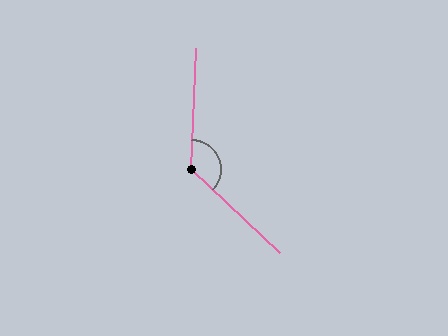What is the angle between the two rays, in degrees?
Approximately 131 degrees.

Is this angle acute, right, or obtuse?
It is obtuse.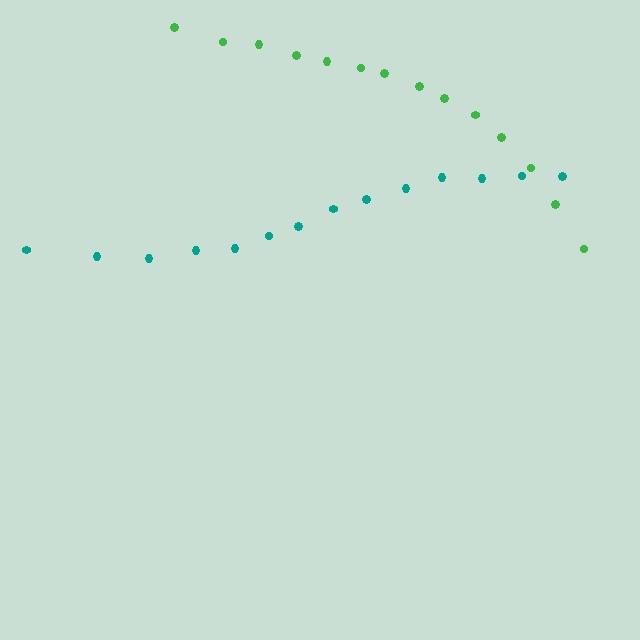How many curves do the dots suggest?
There are 2 distinct paths.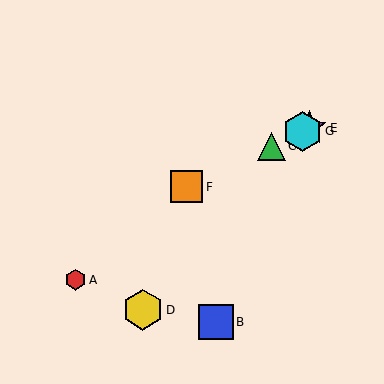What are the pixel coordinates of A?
Object A is at (76, 280).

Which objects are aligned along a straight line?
Objects C, E, F, G are aligned along a straight line.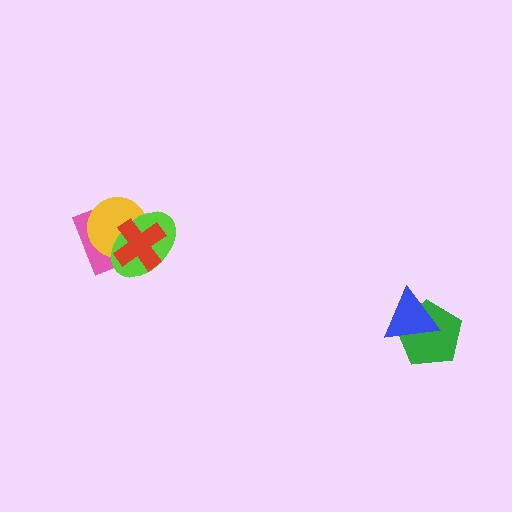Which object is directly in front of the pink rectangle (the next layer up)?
The yellow circle is directly in front of the pink rectangle.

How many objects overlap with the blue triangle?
1 object overlaps with the blue triangle.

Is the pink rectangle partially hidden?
Yes, it is partially covered by another shape.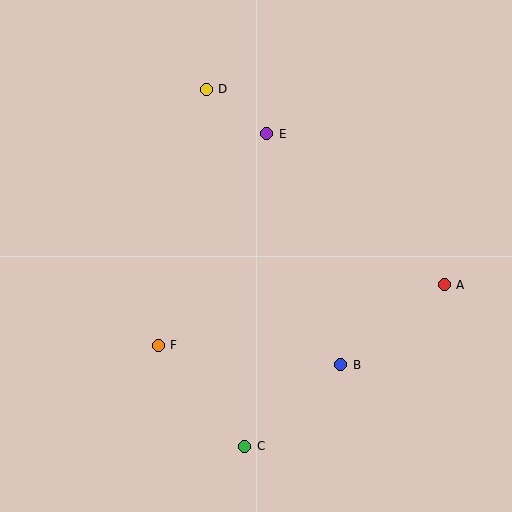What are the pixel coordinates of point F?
Point F is at (158, 345).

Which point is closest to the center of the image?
Point E at (267, 134) is closest to the center.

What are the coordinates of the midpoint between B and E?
The midpoint between B and E is at (304, 249).